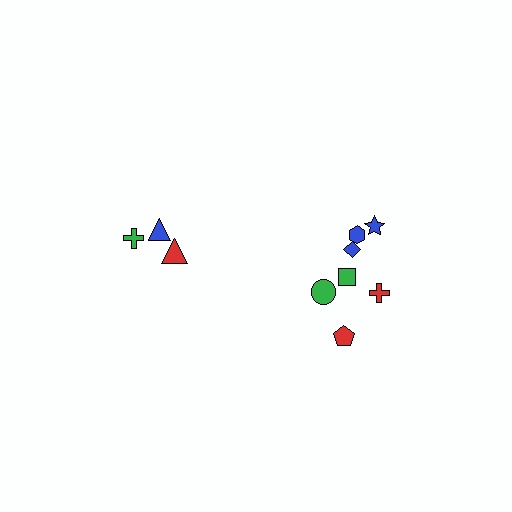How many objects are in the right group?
There are 7 objects.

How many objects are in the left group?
There are 3 objects.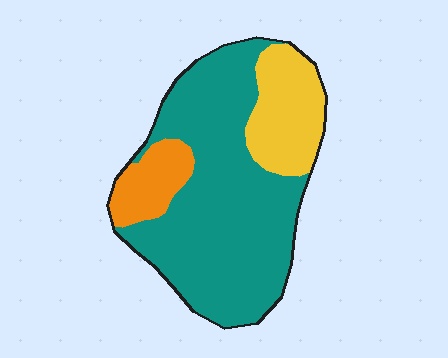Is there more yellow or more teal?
Teal.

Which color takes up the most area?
Teal, at roughly 70%.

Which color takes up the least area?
Orange, at roughly 10%.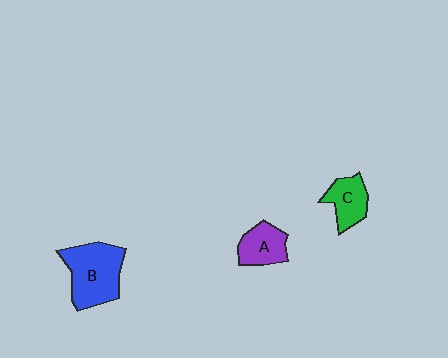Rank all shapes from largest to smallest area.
From largest to smallest: B (blue), A (purple), C (green).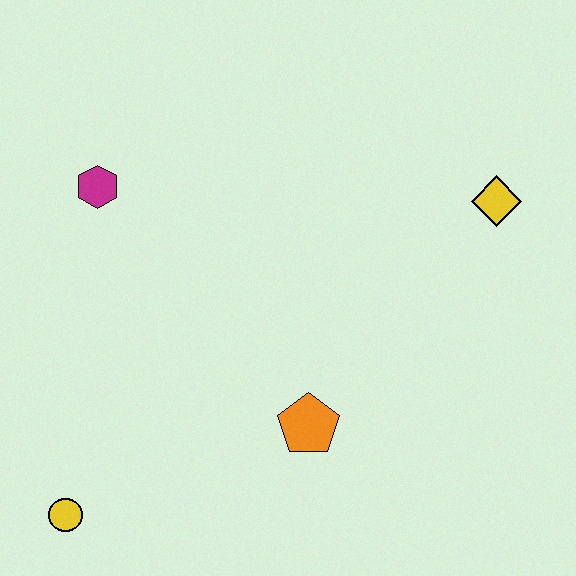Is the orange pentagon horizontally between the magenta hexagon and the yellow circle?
No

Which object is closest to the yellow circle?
The orange pentagon is closest to the yellow circle.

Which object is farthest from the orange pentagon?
The magenta hexagon is farthest from the orange pentagon.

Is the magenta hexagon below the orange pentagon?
No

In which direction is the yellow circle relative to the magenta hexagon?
The yellow circle is below the magenta hexagon.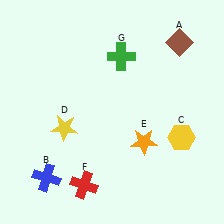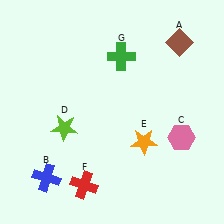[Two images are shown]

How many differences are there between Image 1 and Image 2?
There are 2 differences between the two images.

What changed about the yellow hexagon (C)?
In Image 1, C is yellow. In Image 2, it changed to pink.